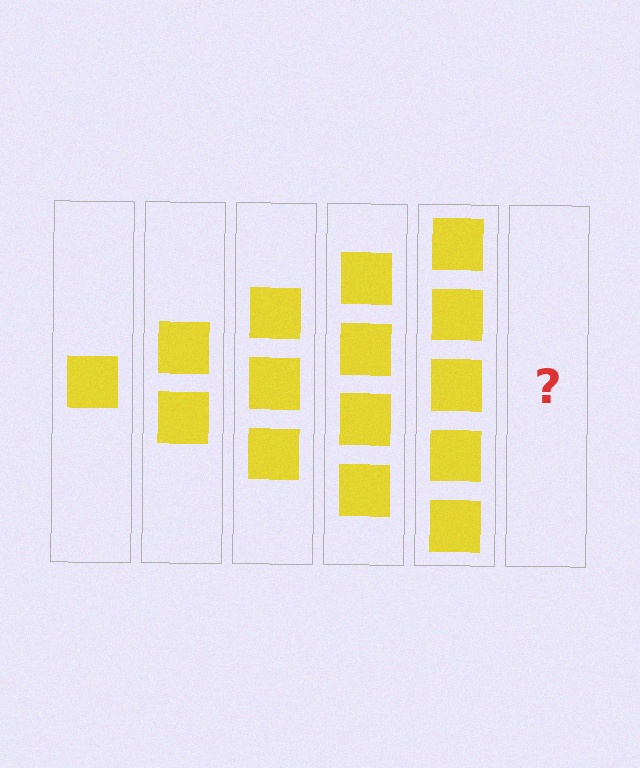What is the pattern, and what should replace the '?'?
The pattern is that each step adds one more square. The '?' should be 6 squares.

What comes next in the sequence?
The next element should be 6 squares.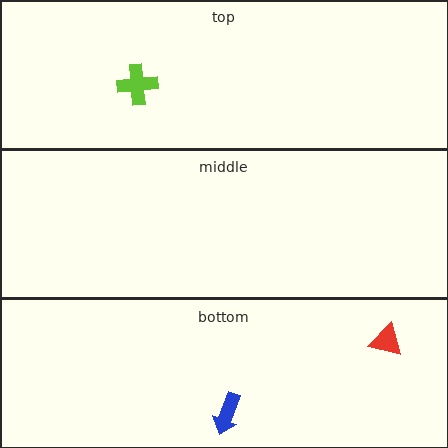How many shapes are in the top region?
1.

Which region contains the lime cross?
The top region.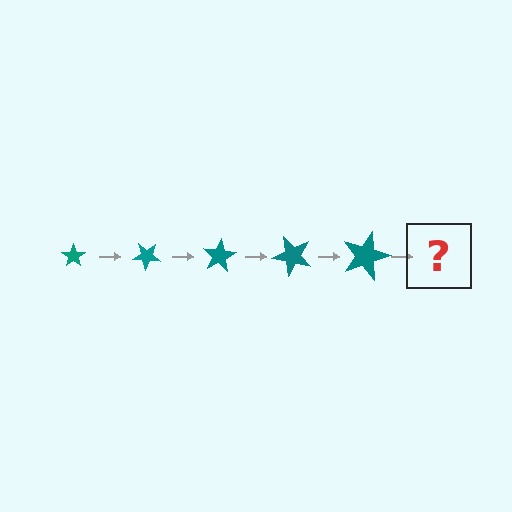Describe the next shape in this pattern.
It should be a star, larger than the previous one and rotated 200 degrees from the start.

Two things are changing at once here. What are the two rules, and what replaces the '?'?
The two rules are that the star grows larger each step and it rotates 40 degrees each step. The '?' should be a star, larger than the previous one and rotated 200 degrees from the start.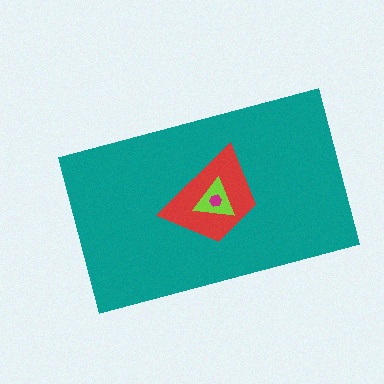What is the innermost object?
The magenta hexagon.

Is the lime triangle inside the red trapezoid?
Yes.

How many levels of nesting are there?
4.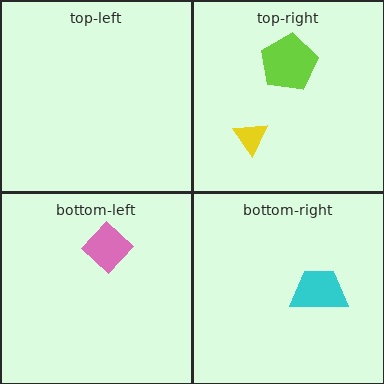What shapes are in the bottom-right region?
The cyan trapezoid.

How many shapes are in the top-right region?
2.